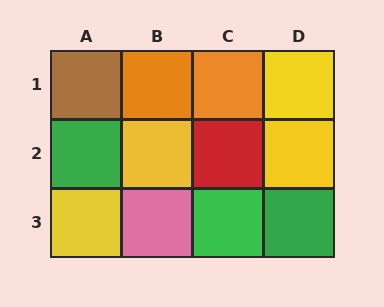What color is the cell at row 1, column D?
Yellow.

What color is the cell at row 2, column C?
Red.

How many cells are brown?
1 cell is brown.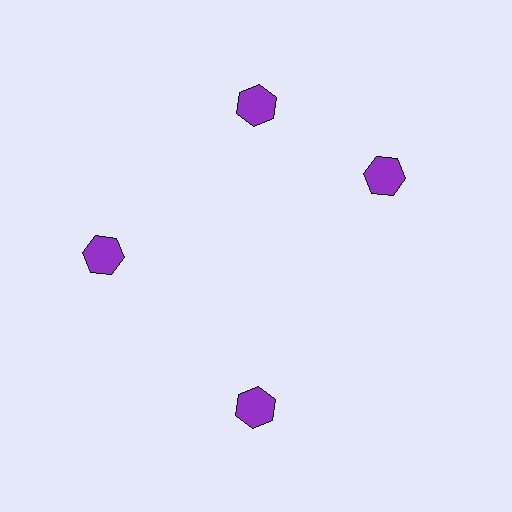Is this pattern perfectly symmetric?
No. The 4 purple hexagons are arranged in a ring, but one element near the 3 o'clock position is rotated out of alignment along the ring, breaking the 4-fold rotational symmetry.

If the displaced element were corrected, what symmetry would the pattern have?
It would have 4-fold rotational symmetry — the pattern would map onto itself every 90 degrees.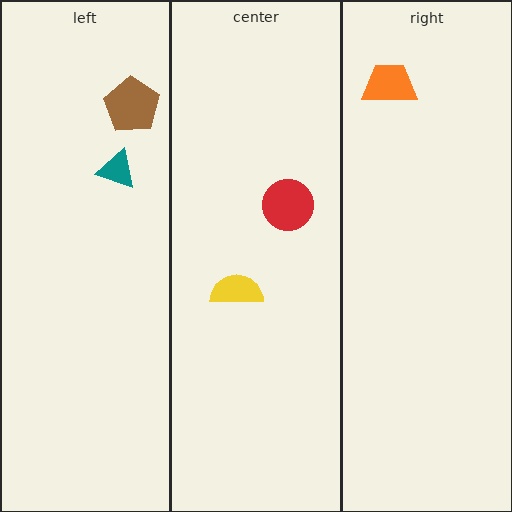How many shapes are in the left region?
2.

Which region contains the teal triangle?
The left region.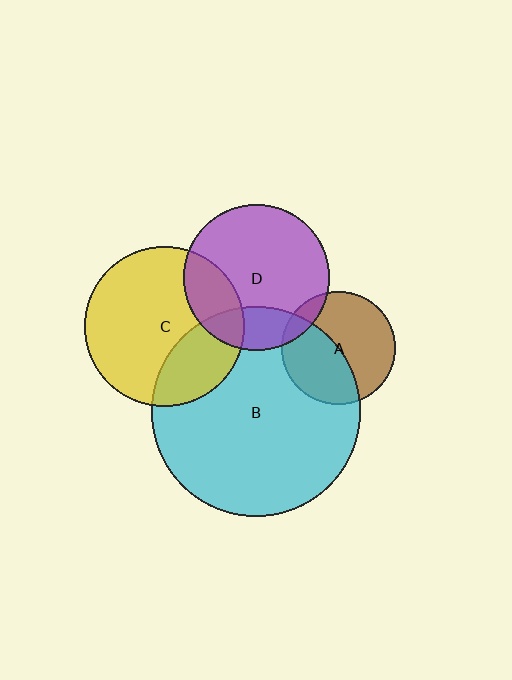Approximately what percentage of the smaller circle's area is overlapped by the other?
Approximately 45%.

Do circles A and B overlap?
Yes.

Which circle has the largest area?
Circle B (cyan).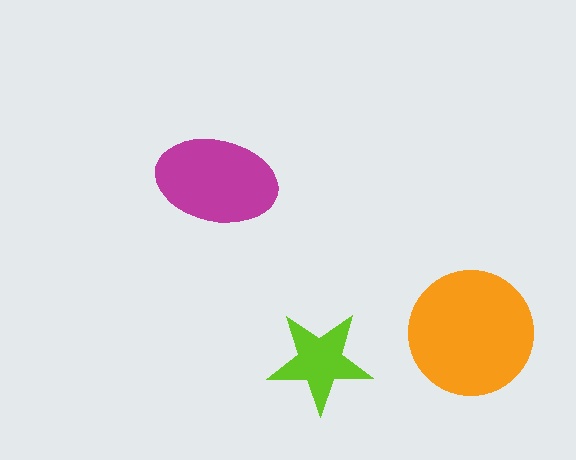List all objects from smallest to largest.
The lime star, the magenta ellipse, the orange circle.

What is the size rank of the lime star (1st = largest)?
3rd.